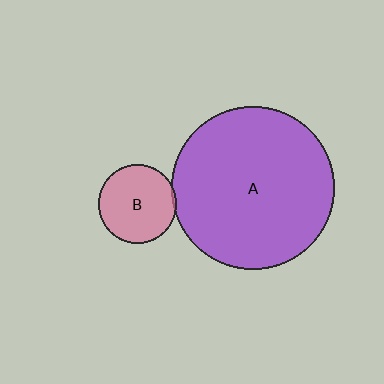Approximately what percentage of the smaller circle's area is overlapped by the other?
Approximately 5%.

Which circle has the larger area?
Circle A (purple).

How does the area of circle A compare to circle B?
Approximately 4.3 times.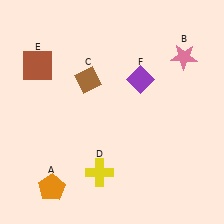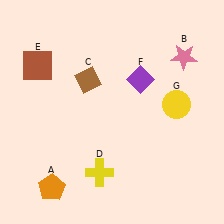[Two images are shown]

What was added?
A yellow circle (G) was added in Image 2.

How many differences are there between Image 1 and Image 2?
There is 1 difference between the two images.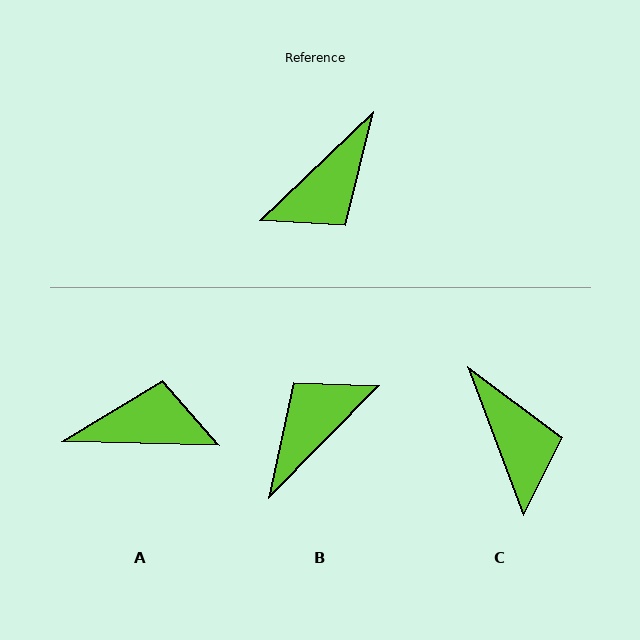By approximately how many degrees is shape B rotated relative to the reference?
Approximately 178 degrees clockwise.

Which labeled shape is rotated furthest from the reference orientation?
B, about 178 degrees away.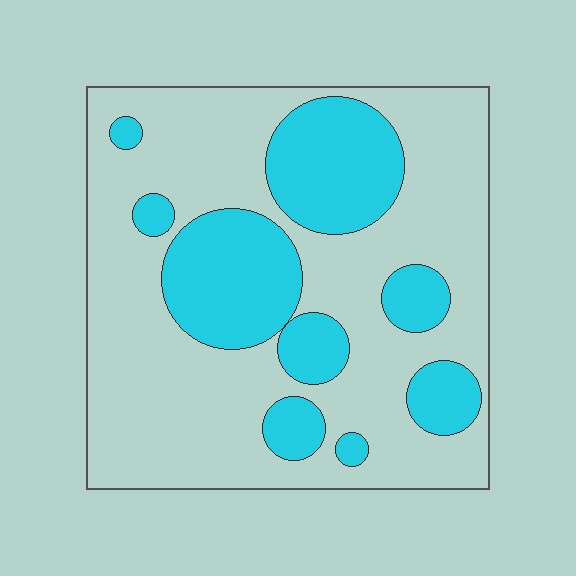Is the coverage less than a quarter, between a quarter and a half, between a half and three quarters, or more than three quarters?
Between a quarter and a half.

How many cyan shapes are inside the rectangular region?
9.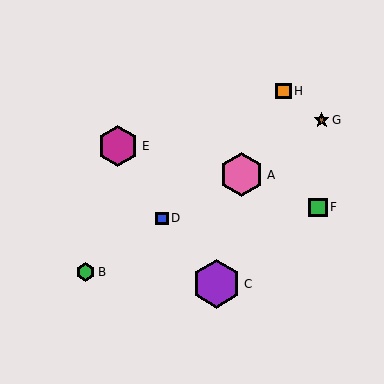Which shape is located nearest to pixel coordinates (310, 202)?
The green square (labeled F) at (318, 207) is nearest to that location.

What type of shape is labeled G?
Shape G is a brown star.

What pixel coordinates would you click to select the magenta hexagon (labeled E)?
Click at (118, 146) to select the magenta hexagon E.